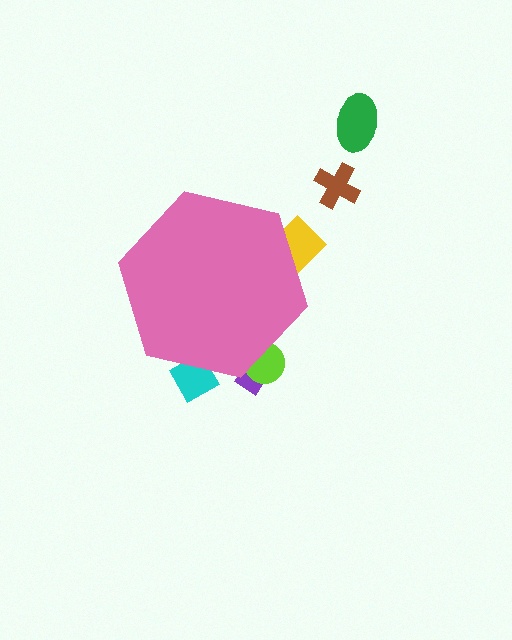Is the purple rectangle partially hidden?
Yes, the purple rectangle is partially hidden behind the pink hexagon.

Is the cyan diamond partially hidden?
Yes, the cyan diamond is partially hidden behind the pink hexagon.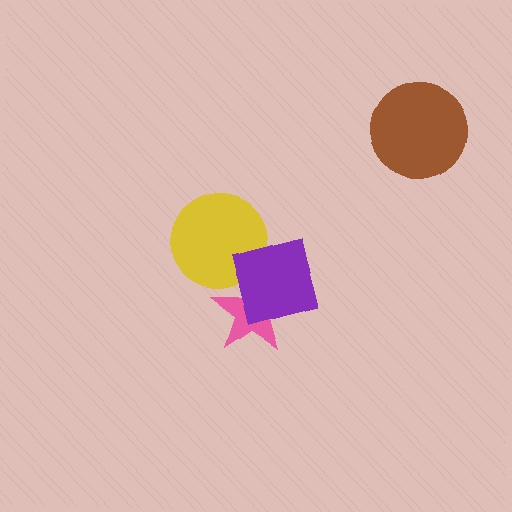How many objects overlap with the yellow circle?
2 objects overlap with the yellow circle.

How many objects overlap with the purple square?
2 objects overlap with the purple square.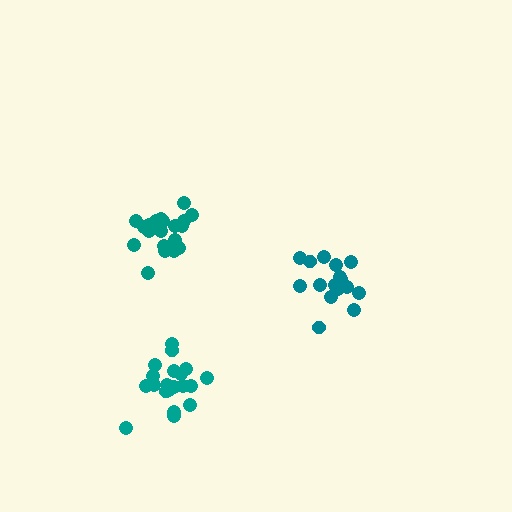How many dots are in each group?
Group 1: 17 dots, Group 2: 20 dots, Group 3: 20 dots (57 total).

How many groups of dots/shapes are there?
There are 3 groups.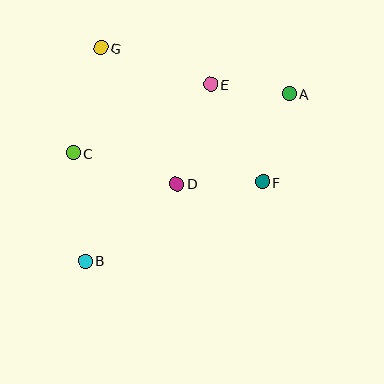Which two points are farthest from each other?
Points A and B are farthest from each other.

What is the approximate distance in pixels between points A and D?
The distance between A and D is approximately 144 pixels.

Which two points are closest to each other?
Points A and E are closest to each other.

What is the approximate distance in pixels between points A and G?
The distance between A and G is approximately 194 pixels.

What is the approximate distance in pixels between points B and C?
The distance between B and C is approximately 109 pixels.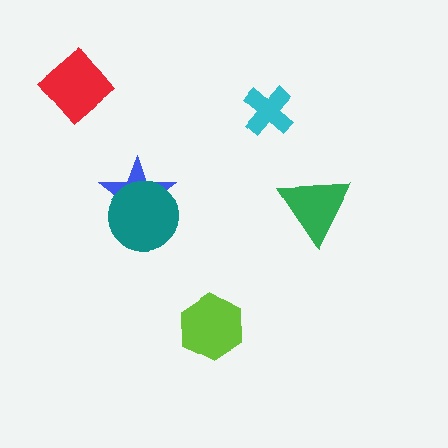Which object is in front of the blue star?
The teal circle is in front of the blue star.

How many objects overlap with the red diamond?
0 objects overlap with the red diamond.